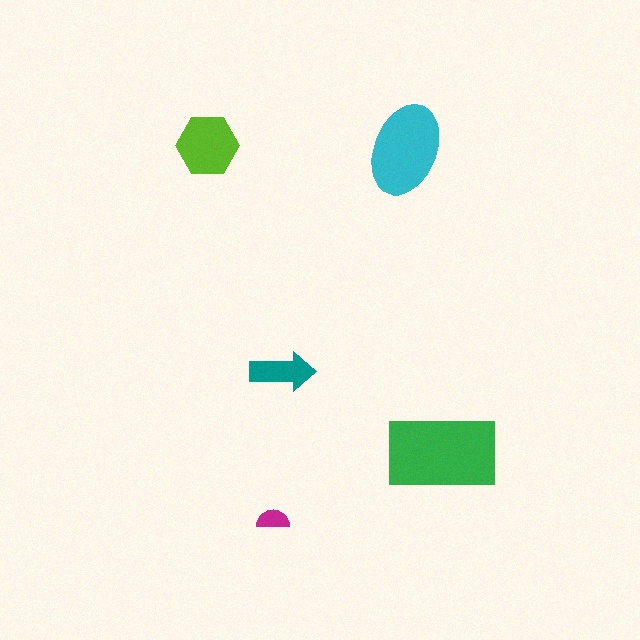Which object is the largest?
The green rectangle.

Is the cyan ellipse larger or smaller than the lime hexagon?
Larger.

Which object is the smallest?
The magenta semicircle.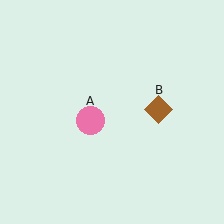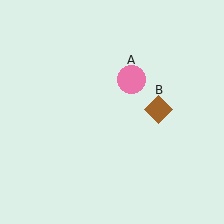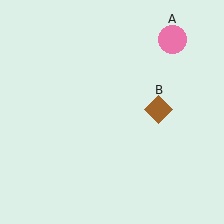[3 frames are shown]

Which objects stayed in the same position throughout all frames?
Brown diamond (object B) remained stationary.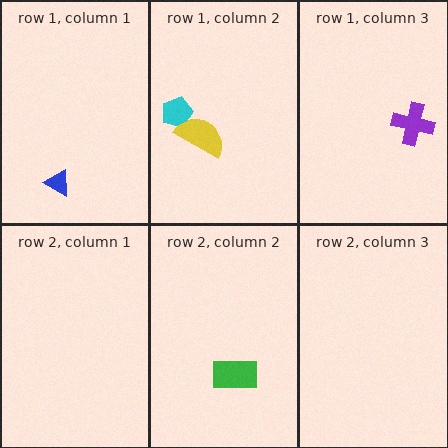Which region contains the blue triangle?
The row 1, column 1 region.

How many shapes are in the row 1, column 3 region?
1.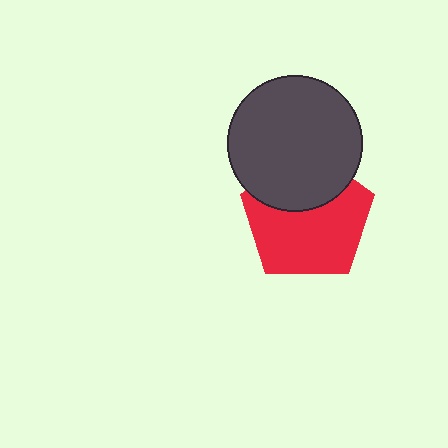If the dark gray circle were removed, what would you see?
You would see the complete red pentagon.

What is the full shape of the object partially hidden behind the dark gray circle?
The partially hidden object is a red pentagon.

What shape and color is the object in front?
The object in front is a dark gray circle.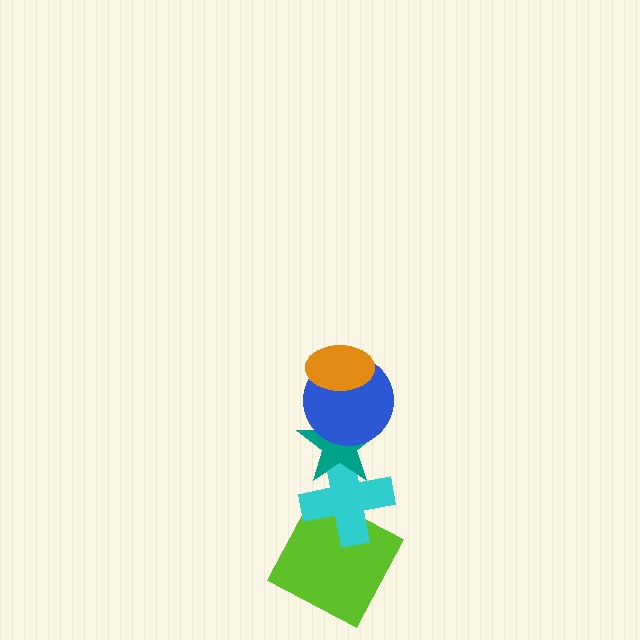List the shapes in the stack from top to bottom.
From top to bottom: the orange ellipse, the blue circle, the teal star, the cyan cross, the lime square.